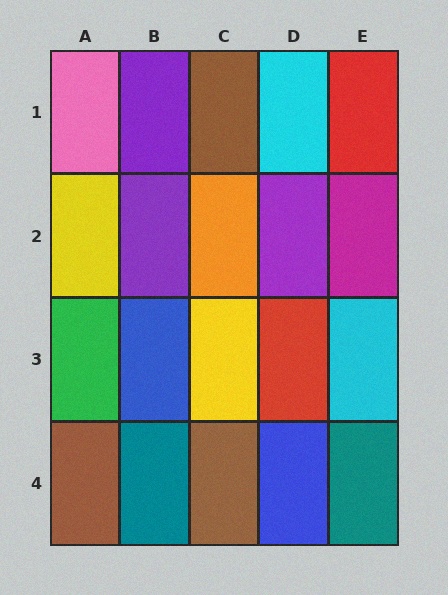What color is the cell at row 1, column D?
Cyan.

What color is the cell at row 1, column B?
Purple.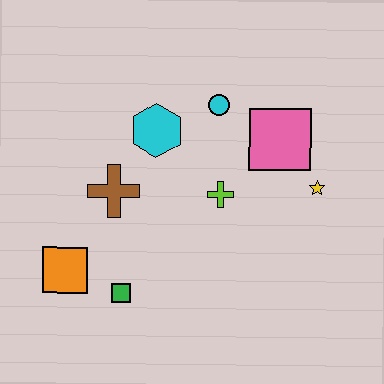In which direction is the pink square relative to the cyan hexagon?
The pink square is to the right of the cyan hexagon.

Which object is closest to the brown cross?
The cyan hexagon is closest to the brown cross.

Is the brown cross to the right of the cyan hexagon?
No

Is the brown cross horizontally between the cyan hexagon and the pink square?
No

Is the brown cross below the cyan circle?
Yes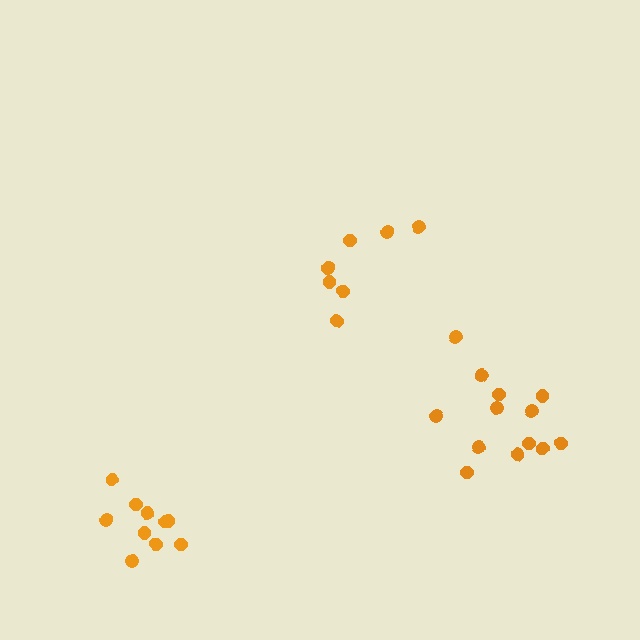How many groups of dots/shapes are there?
There are 3 groups.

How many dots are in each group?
Group 1: 9 dots, Group 2: 11 dots, Group 3: 12 dots (32 total).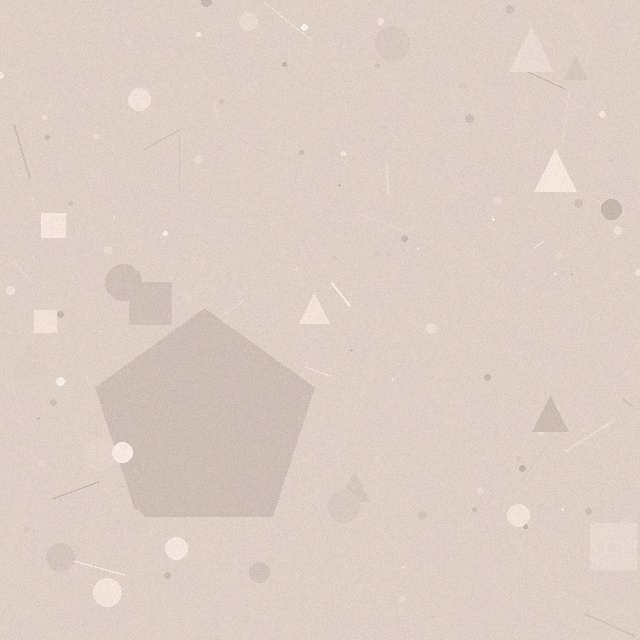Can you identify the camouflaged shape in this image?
The camouflaged shape is a pentagon.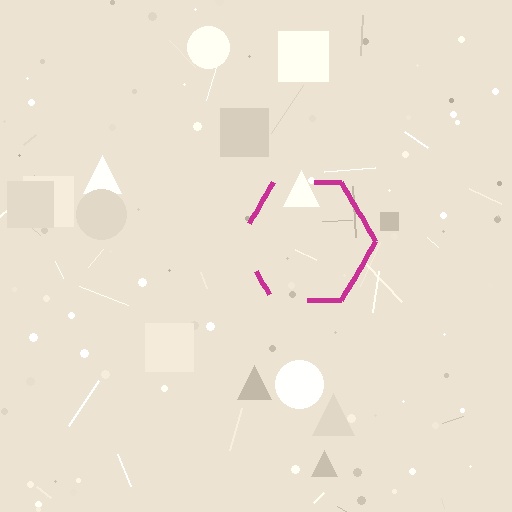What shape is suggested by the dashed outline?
The dashed outline suggests a hexagon.